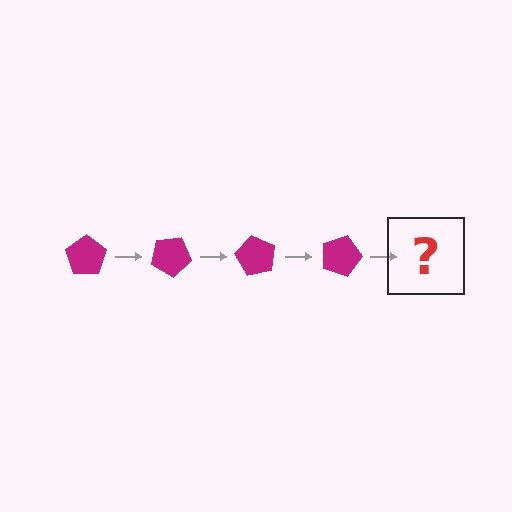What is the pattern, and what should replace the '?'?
The pattern is that the pentagon rotates 30 degrees each step. The '?' should be a magenta pentagon rotated 120 degrees.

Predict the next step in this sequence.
The next step is a magenta pentagon rotated 120 degrees.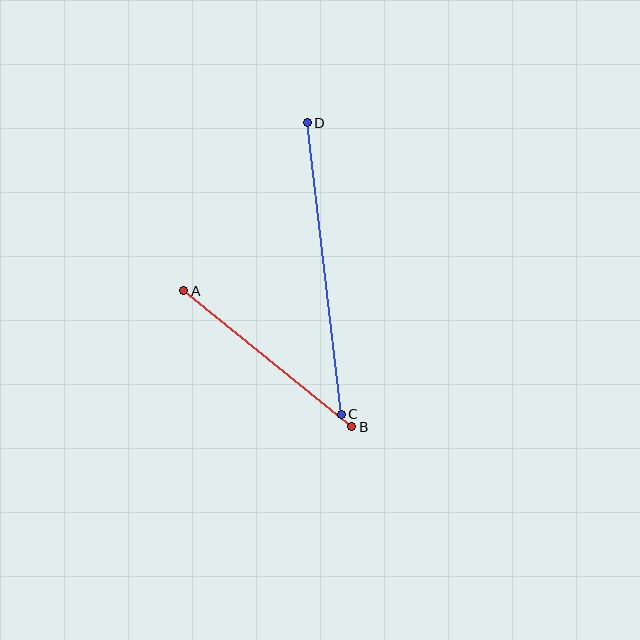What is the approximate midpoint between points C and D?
The midpoint is at approximately (324, 269) pixels.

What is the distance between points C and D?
The distance is approximately 293 pixels.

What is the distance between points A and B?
The distance is approximately 216 pixels.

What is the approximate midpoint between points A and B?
The midpoint is at approximately (268, 359) pixels.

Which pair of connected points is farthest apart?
Points C and D are farthest apart.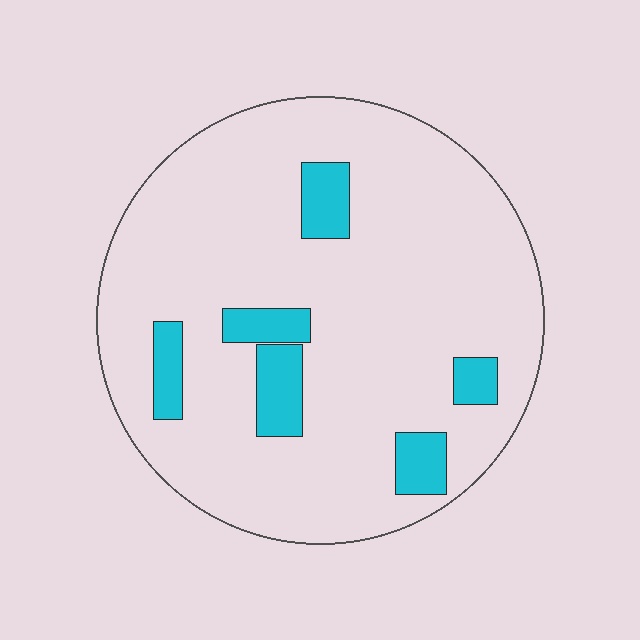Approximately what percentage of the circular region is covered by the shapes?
Approximately 10%.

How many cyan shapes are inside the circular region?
6.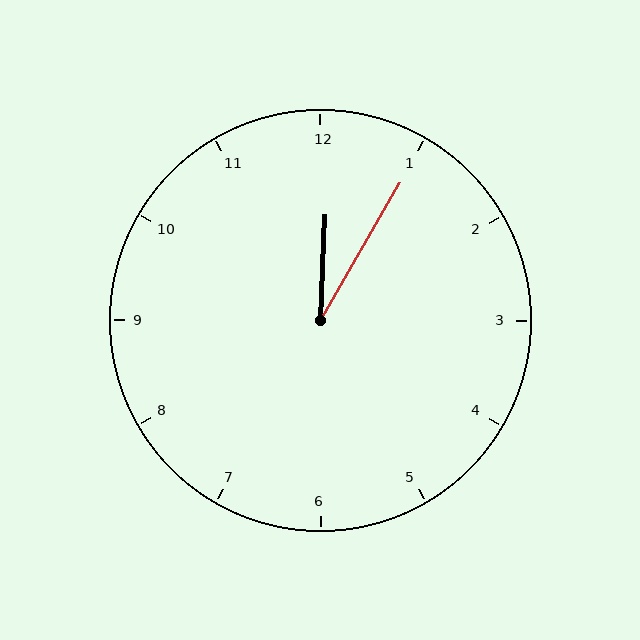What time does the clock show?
12:05.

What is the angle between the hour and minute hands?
Approximately 28 degrees.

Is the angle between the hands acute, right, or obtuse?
It is acute.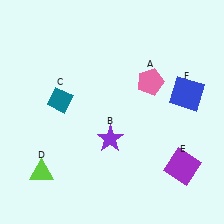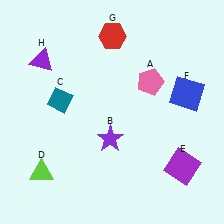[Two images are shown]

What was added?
A red hexagon (G), a purple triangle (H) were added in Image 2.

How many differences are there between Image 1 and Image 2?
There are 2 differences between the two images.